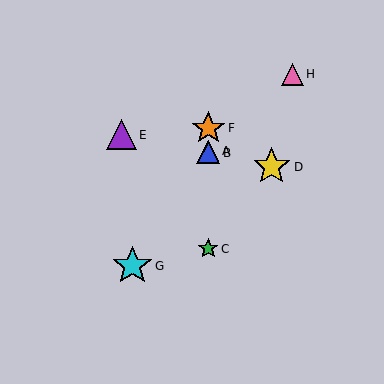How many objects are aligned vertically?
4 objects (A, B, C, F) are aligned vertically.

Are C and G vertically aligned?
No, C is at x≈208 and G is at x≈132.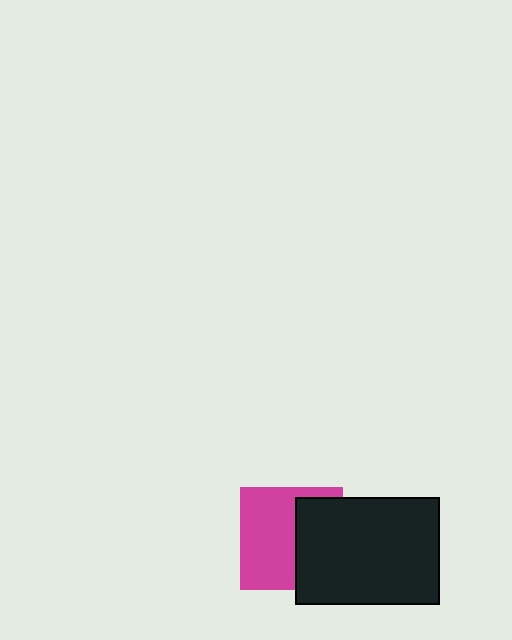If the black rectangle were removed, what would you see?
You would see the complete magenta square.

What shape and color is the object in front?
The object in front is a black rectangle.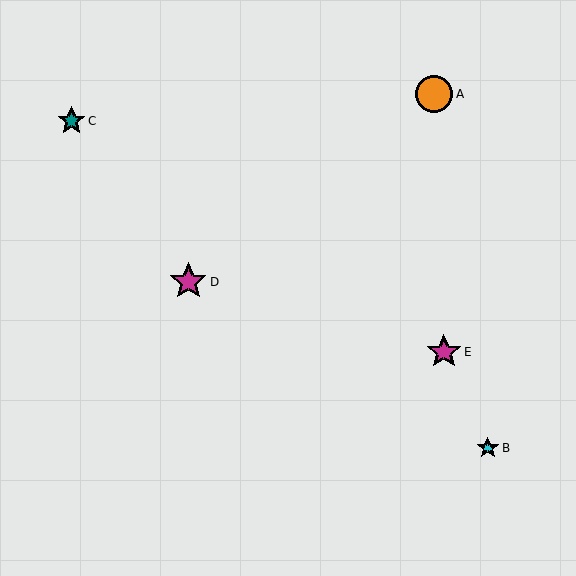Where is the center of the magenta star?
The center of the magenta star is at (188, 282).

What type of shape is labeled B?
Shape B is a cyan star.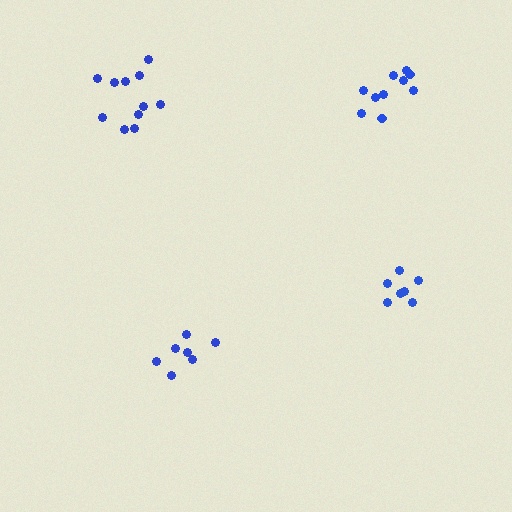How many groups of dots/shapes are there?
There are 4 groups.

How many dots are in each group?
Group 1: 7 dots, Group 2: 7 dots, Group 3: 11 dots, Group 4: 10 dots (35 total).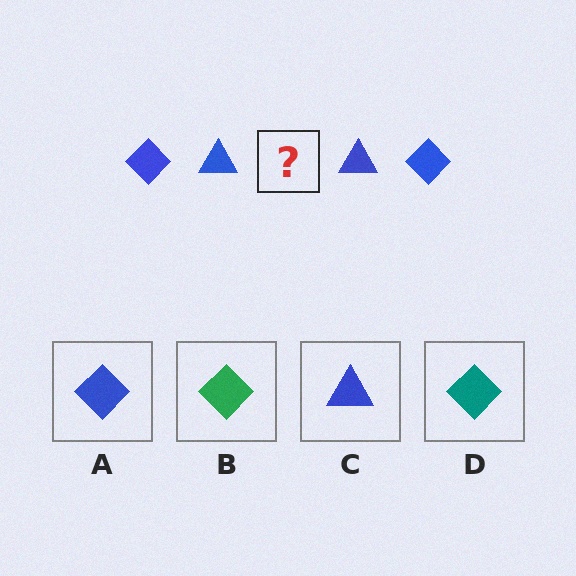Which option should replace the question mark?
Option A.